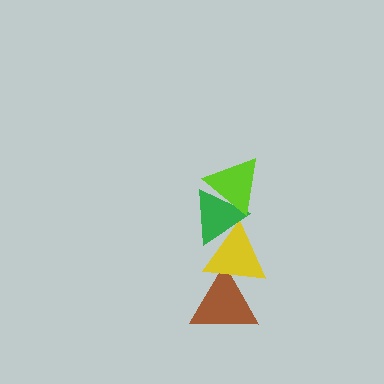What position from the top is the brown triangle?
The brown triangle is 4th from the top.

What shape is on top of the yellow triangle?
The green triangle is on top of the yellow triangle.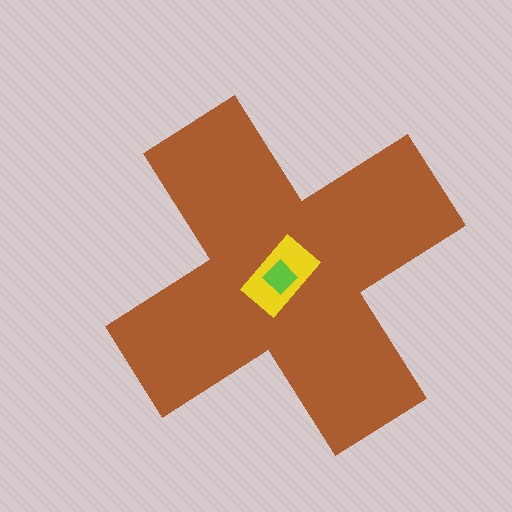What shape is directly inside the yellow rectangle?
The lime diamond.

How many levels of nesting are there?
3.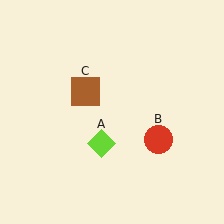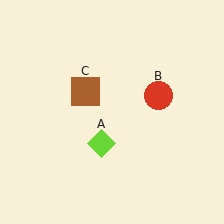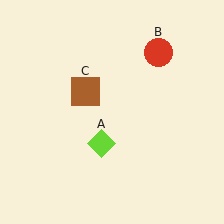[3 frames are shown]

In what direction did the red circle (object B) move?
The red circle (object B) moved up.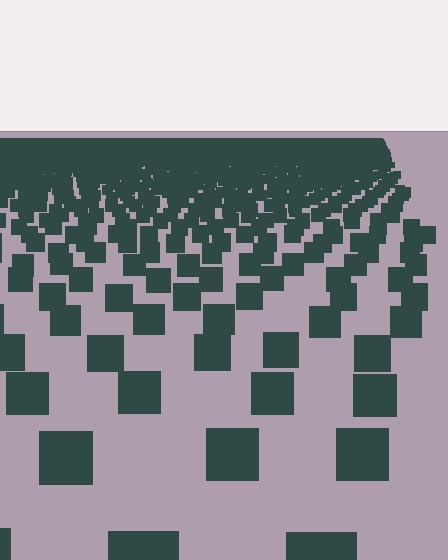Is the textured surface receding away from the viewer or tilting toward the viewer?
The surface is receding away from the viewer. Texture elements get smaller and denser toward the top.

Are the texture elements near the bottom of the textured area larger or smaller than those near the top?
Larger. Near the bottom, elements are closer to the viewer and appear at a bigger on-screen size.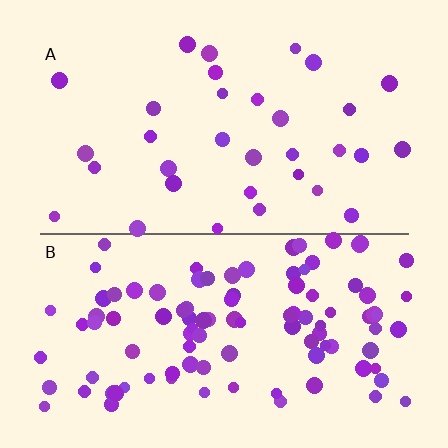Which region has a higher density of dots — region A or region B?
B (the bottom).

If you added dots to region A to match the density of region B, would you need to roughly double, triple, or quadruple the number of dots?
Approximately triple.